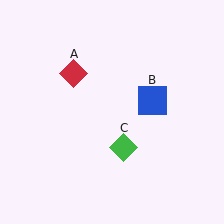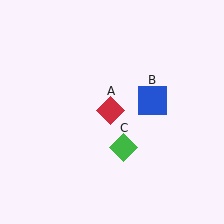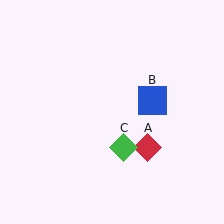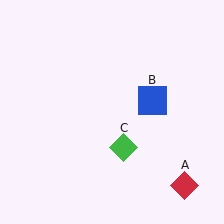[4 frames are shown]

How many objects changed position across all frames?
1 object changed position: red diamond (object A).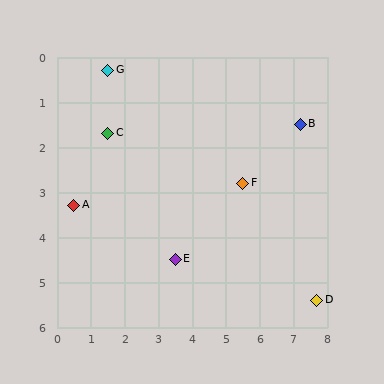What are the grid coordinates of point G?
Point G is at approximately (1.5, 0.3).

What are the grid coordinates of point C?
Point C is at approximately (1.5, 1.7).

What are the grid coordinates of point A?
Point A is at approximately (0.5, 3.3).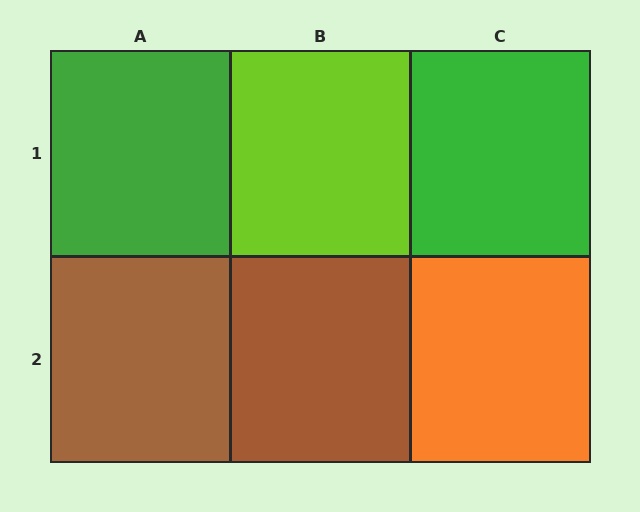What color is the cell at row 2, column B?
Brown.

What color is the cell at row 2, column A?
Brown.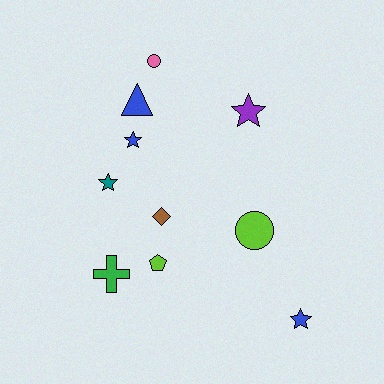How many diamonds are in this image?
There is 1 diamond.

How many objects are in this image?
There are 10 objects.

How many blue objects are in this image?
There are 3 blue objects.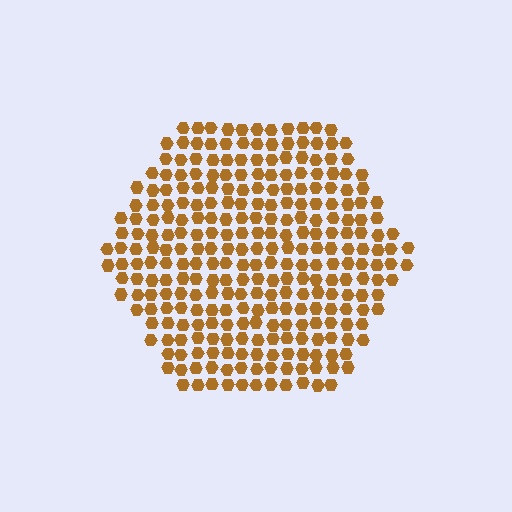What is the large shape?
The large shape is a hexagon.